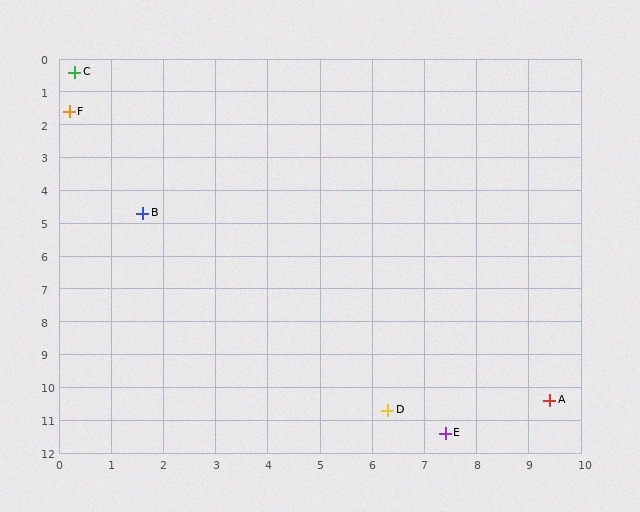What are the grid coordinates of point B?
Point B is at approximately (1.6, 4.7).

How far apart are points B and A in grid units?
Points B and A are about 9.7 grid units apart.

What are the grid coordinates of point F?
Point F is at approximately (0.2, 1.6).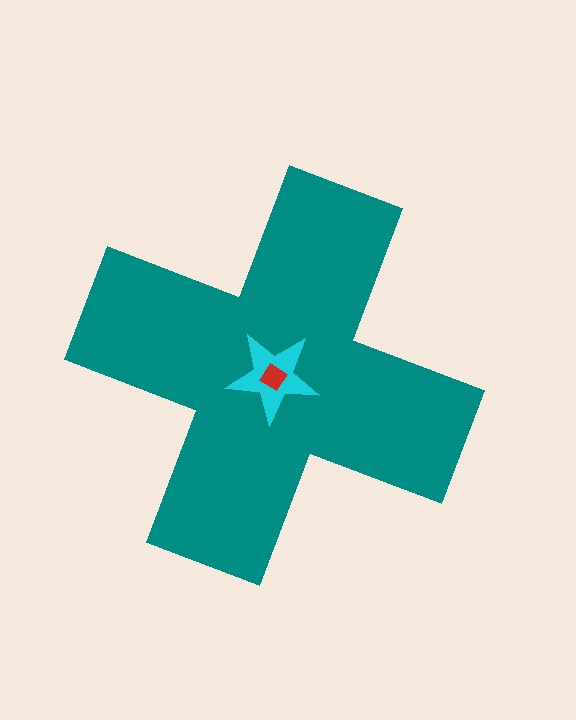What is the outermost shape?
The teal cross.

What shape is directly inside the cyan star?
The red diamond.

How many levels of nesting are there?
3.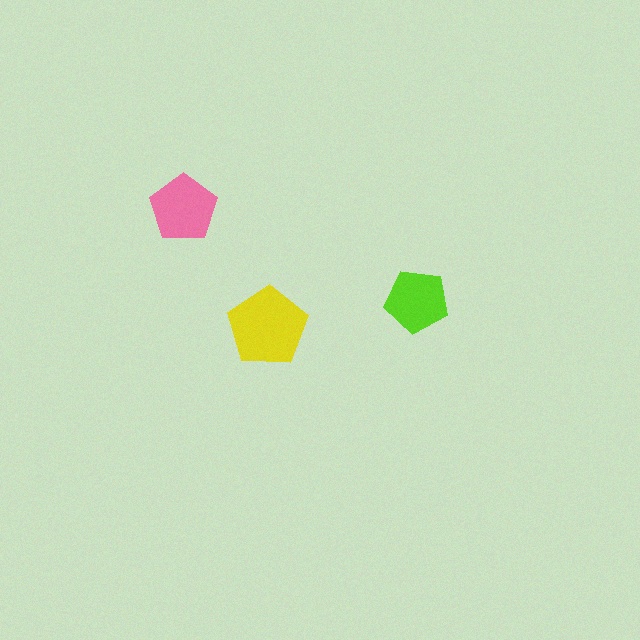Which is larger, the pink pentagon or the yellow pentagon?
The yellow one.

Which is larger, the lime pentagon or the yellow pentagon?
The yellow one.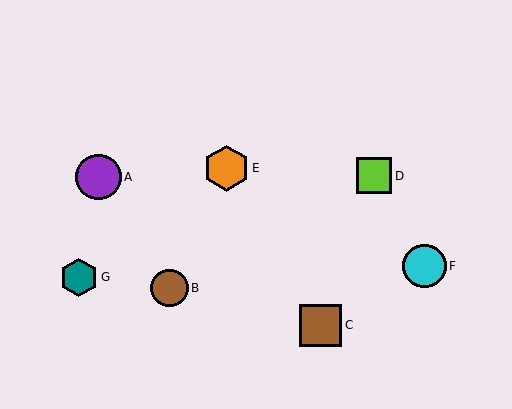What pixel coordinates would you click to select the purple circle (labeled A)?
Click at (99, 177) to select the purple circle A.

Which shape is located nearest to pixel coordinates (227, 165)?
The orange hexagon (labeled E) at (226, 168) is nearest to that location.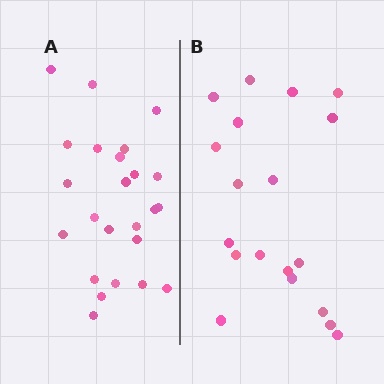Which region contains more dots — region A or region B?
Region A (the left region) has more dots.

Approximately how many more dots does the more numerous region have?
Region A has about 5 more dots than region B.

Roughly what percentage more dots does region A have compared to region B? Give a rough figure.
About 25% more.